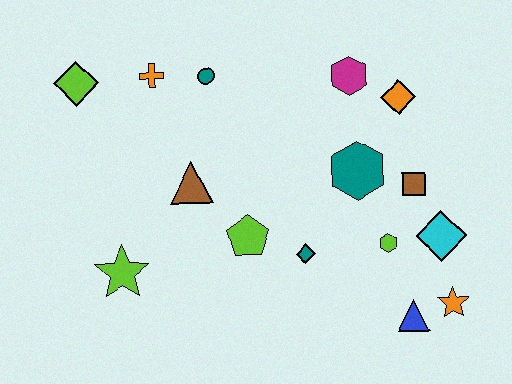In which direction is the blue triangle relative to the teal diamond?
The blue triangle is to the right of the teal diamond.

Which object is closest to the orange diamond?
The magenta hexagon is closest to the orange diamond.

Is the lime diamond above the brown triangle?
Yes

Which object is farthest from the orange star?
The lime diamond is farthest from the orange star.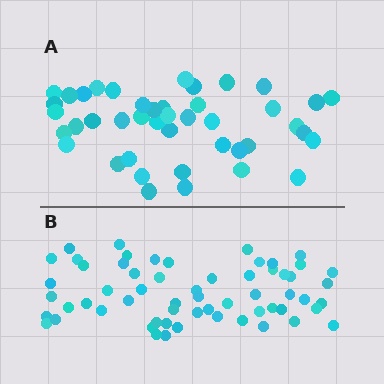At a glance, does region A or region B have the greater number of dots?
Region B (the bottom region) has more dots.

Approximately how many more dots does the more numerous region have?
Region B has approximately 15 more dots than region A.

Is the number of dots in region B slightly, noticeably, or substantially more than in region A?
Region B has noticeably more, but not dramatically so. The ratio is roughly 1.4 to 1.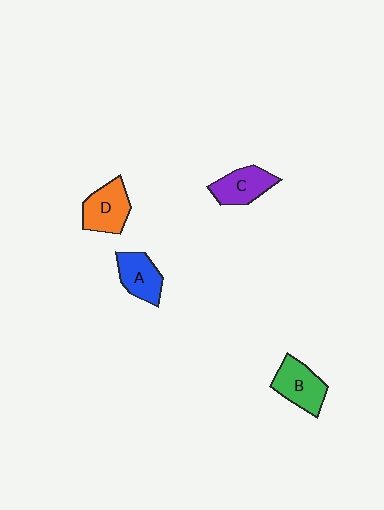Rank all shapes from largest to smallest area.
From largest to smallest: B (green), D (orange), C (purple), A (blue).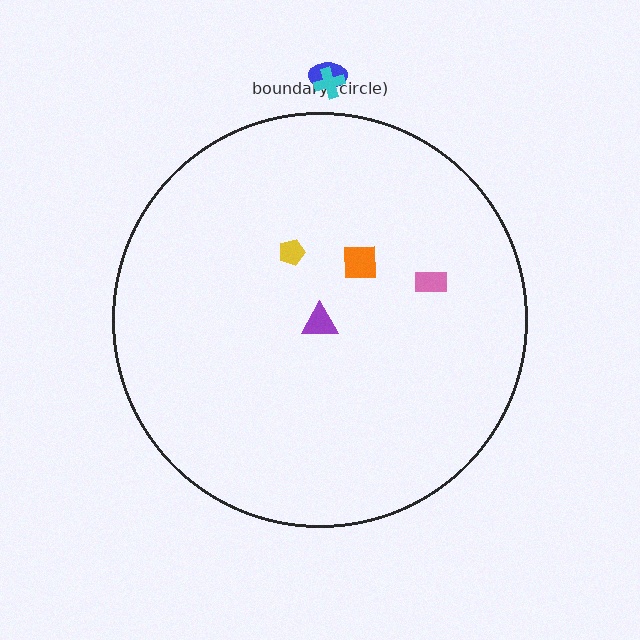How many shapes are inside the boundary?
4 inside, 2 outside.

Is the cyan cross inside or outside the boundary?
Outside.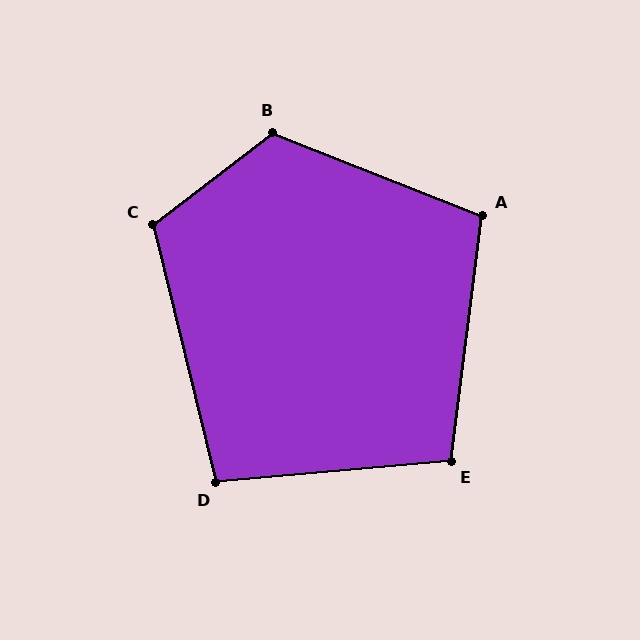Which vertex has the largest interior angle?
B, at approximately 121 degrees.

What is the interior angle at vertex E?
Approximately 102 degrees (obtuse).